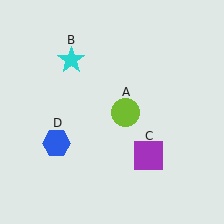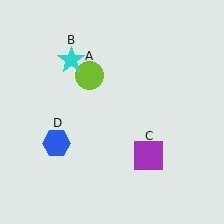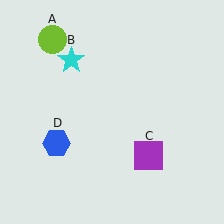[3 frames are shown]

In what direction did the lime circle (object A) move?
The lime circle (object A) moved up and to the left.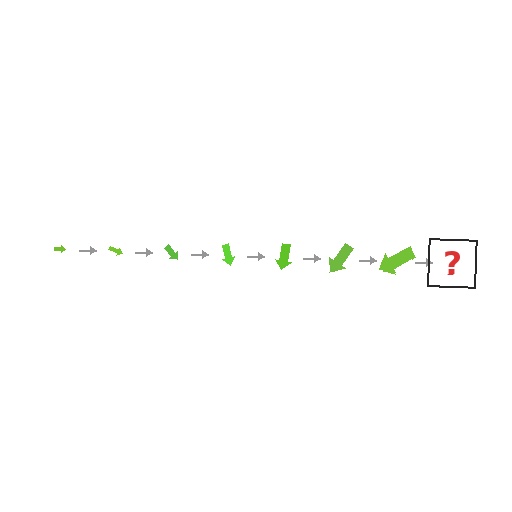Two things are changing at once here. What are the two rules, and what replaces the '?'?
The two rules are that the arrow grows larger each step and it rotates 25 degrees each step. The '?' should be an arrow, larger than the previous one and rotated 175 degrees from the start.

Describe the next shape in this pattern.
It should be an arrow, larger than the previous one and rotated 175 degrees from the start.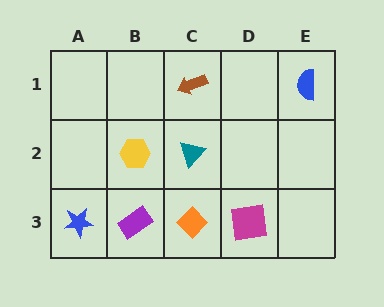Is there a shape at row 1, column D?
No, that cell is empty.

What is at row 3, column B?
A purple rectangle.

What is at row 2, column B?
A yellow hexagon.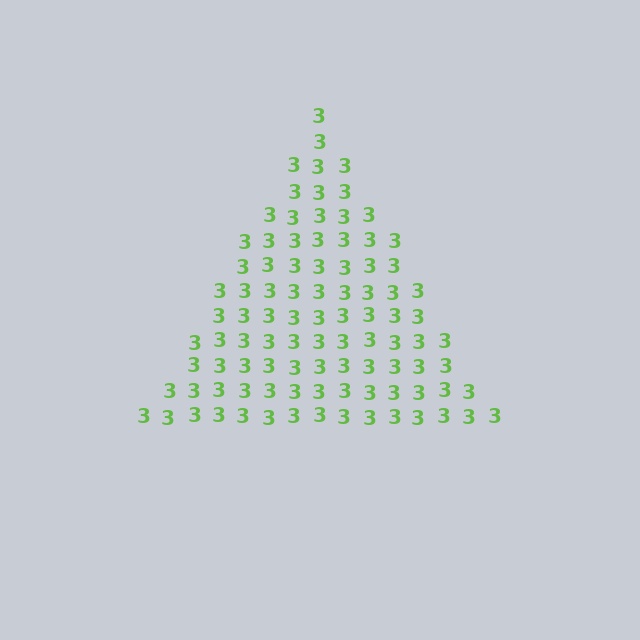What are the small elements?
The small elements are digit 3's.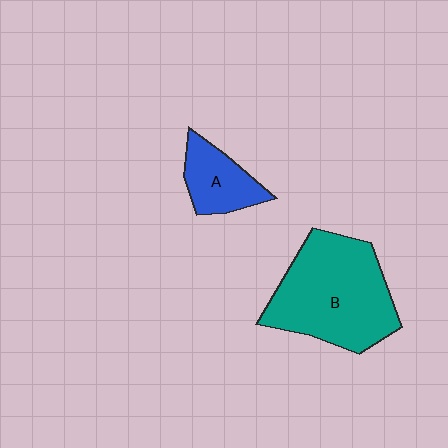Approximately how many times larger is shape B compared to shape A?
Approximately 2.6 times.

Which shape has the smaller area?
Shape A (blue).